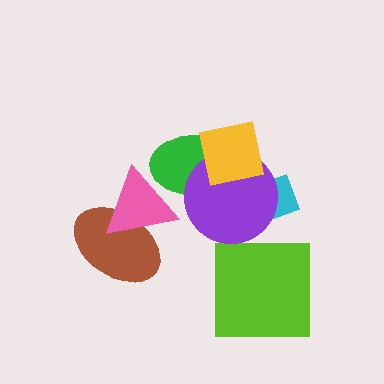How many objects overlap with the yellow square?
2 objects overlap with the yellow square.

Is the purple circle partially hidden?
Yes, it is partially covered by another shape.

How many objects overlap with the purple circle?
3 objects overlap with the purple circle.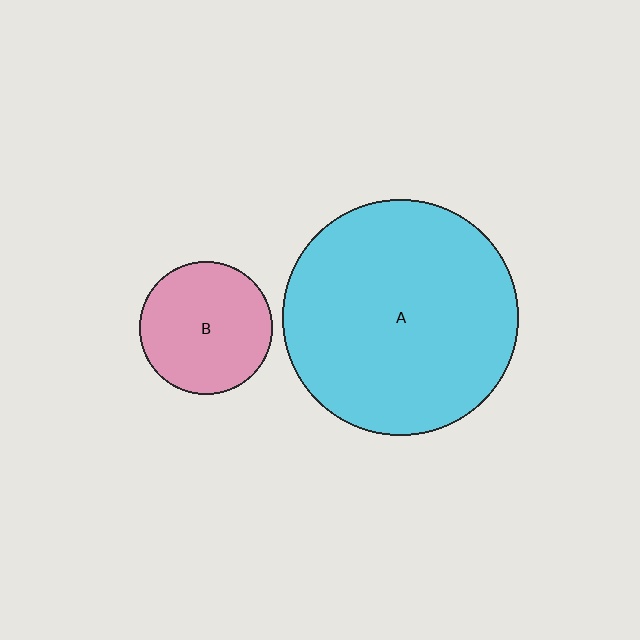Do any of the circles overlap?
No, none of the circles overlap.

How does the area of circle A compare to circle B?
Approximately 3.1 times.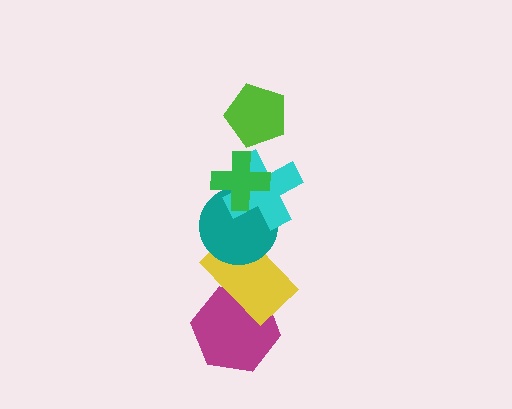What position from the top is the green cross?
The green cross is 2nd from the top.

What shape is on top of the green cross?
The lime pentagon is on top of the green cross.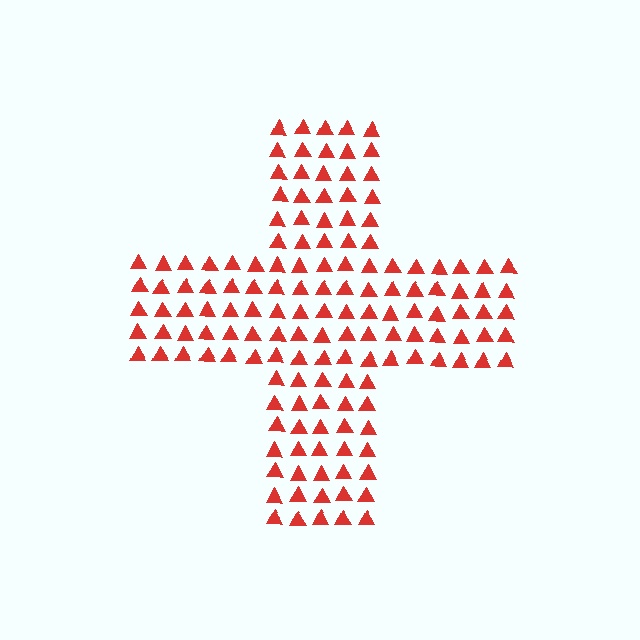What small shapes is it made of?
It is made of small triangles.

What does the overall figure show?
The overall figure shows a cross.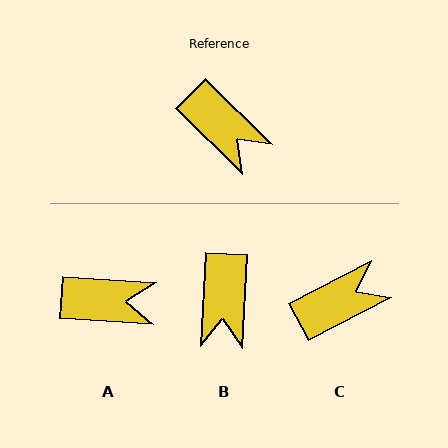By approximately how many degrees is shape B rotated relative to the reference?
Approximately 48 degrees clockwise.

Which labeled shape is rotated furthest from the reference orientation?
C, about 72 degrees away.